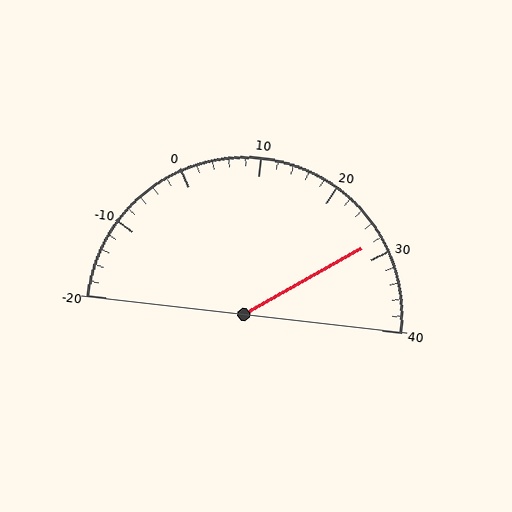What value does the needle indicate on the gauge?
The needle indicates approximately 28.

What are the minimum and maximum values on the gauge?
The gauge ranges from -20 to 40.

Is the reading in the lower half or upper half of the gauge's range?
The reading is in the upper half of the range (-20 to 40).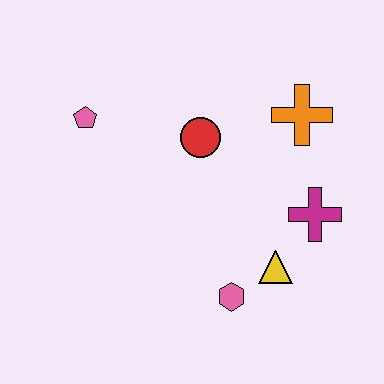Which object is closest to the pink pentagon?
The red circle is closest to the pink pentagon.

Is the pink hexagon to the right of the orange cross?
No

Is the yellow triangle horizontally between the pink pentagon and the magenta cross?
Yes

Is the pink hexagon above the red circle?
No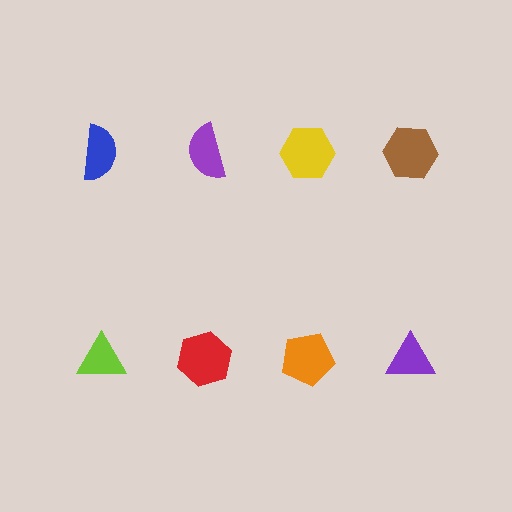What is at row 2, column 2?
A red hexagon.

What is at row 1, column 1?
A blue semicircle.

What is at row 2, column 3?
An orange pentagon.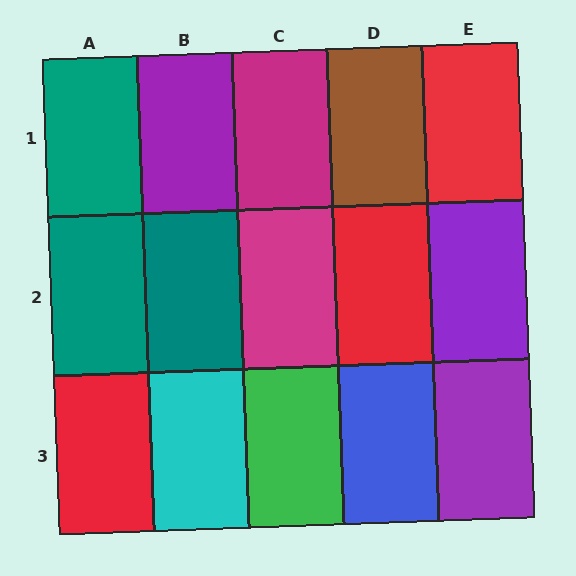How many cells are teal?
3 cells are teal.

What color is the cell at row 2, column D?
Red.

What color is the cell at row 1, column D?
Brown.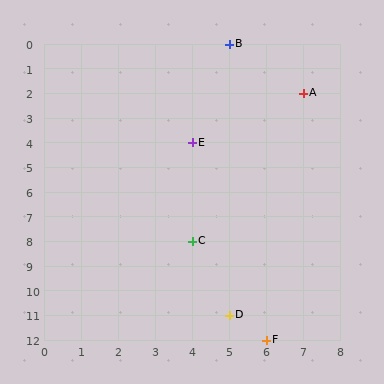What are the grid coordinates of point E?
Point E is at grid coordinates (4, 4).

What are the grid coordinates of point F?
Point F is at grid coordinates (6, 12).